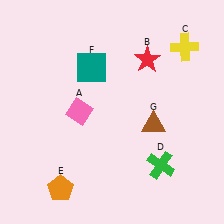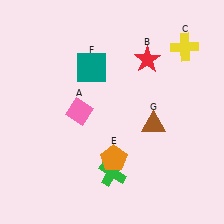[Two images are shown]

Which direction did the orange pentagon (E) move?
The orange pentagon (E) moved right.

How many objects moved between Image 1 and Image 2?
2 objects moved between the two images.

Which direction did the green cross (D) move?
The green cross (D) moved left.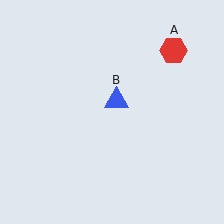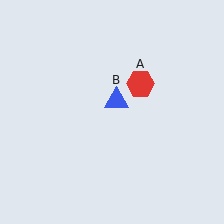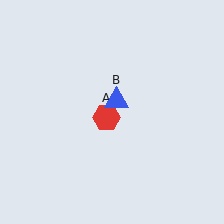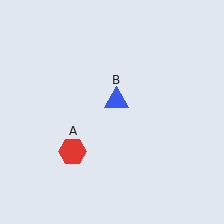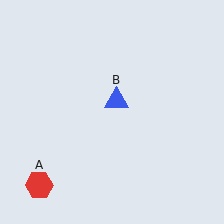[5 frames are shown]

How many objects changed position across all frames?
1 object changed position: red hexagon (object A).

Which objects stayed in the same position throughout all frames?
Blue triangle (object B) remained stationary.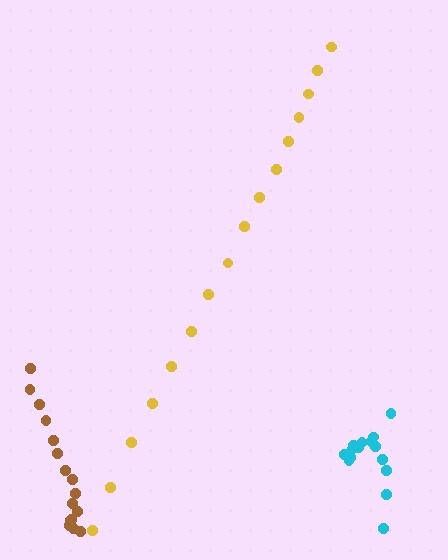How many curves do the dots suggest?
There are 3 distinct paths.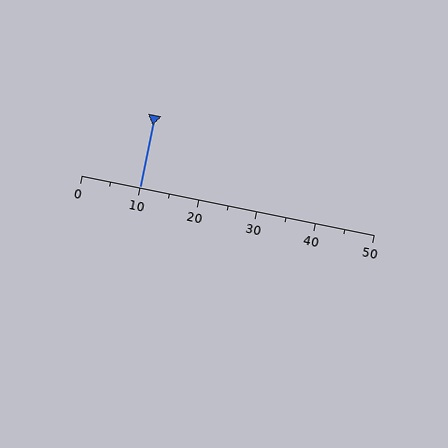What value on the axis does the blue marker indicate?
The marker indicates approximately 10.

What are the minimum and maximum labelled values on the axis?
The axis runs from 0 to 50.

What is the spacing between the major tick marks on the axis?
The major ticks are spaced 10 apart.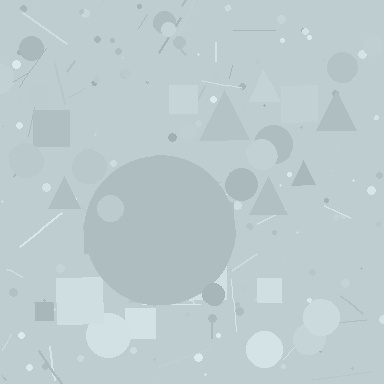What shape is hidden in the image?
A circle is hidden in the image.